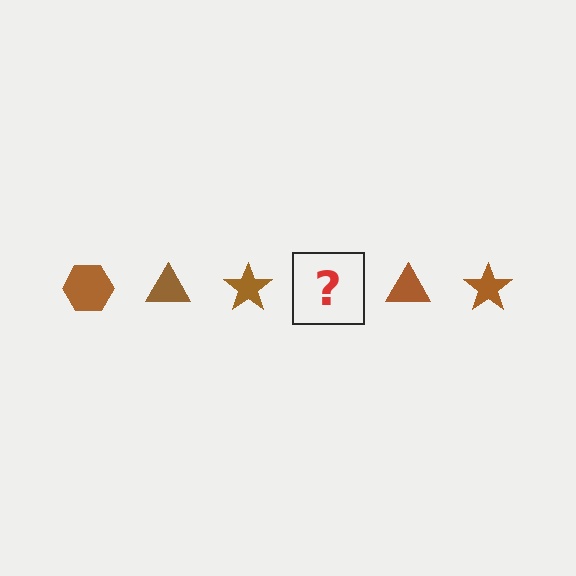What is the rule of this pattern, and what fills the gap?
The rule is that the pattern cycles through hexagon, triangle, star shapes in brown. The gap should be filled with a brown hexagon.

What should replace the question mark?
The question mark should be replaced with a brown hexagon.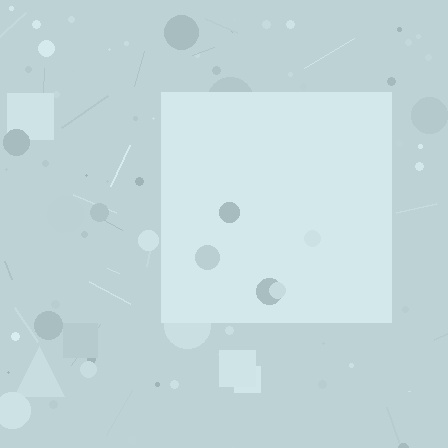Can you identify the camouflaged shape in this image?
The camouflaged shape is a square.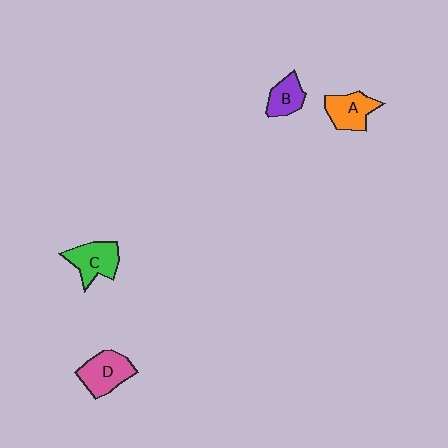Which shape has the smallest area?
Shape B (purple).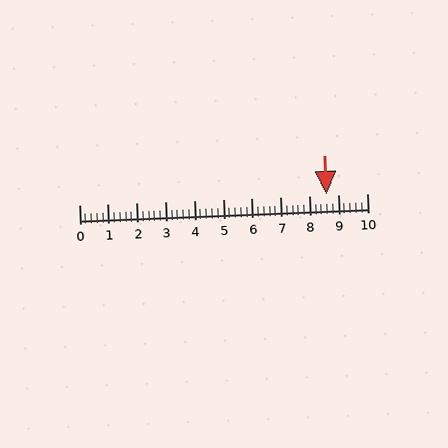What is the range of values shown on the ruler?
The ruler shows values from 0 to 10.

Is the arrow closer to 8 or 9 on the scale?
The arrow is closer to 9.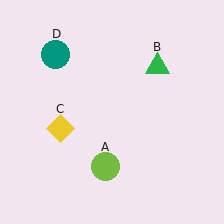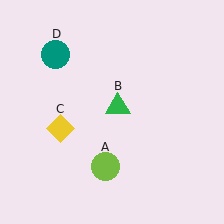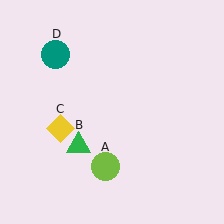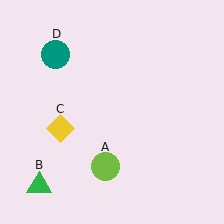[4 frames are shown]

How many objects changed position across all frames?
1 object changed position: green triangle (object B).